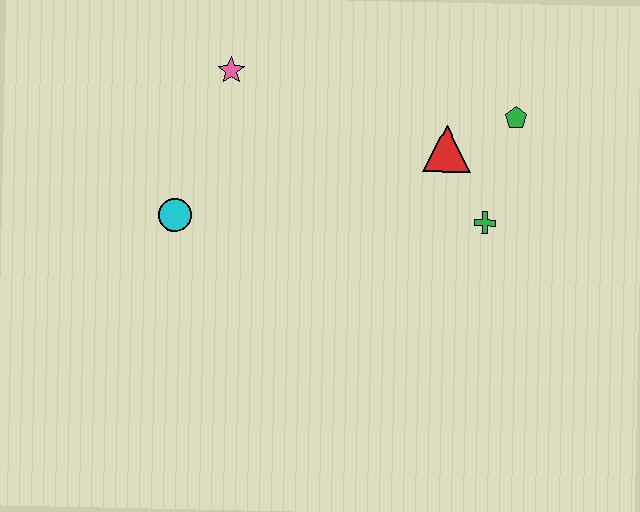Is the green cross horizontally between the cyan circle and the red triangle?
No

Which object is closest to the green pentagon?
The red triangle is closest to the green pentagon.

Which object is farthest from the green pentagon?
The cyan circle is farthest from the green pentagon.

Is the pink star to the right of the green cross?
No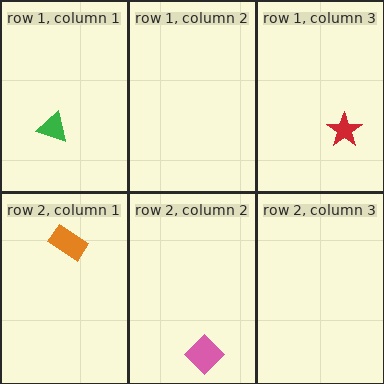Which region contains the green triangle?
The row 1, column 1 region.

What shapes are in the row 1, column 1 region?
The green triangle.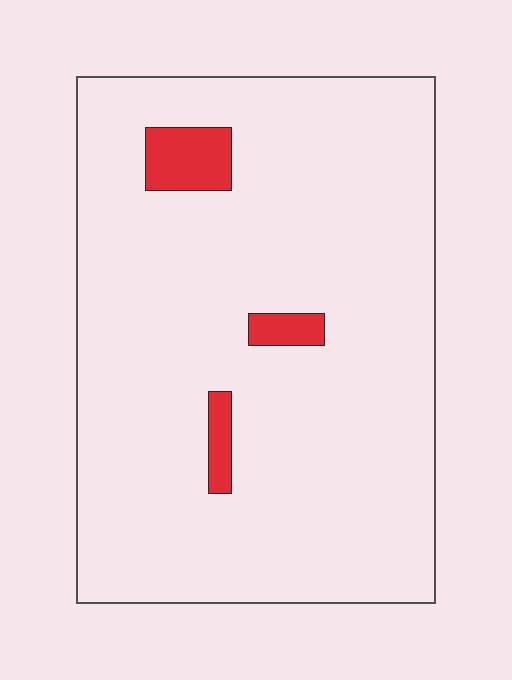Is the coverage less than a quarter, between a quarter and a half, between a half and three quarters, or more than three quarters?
Less than a quarter.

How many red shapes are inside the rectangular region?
3.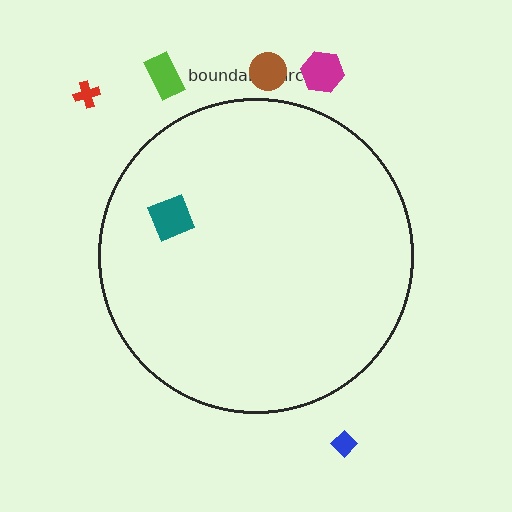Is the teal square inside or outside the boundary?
Inside.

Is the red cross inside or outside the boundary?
Outside.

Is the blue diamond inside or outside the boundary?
Outside.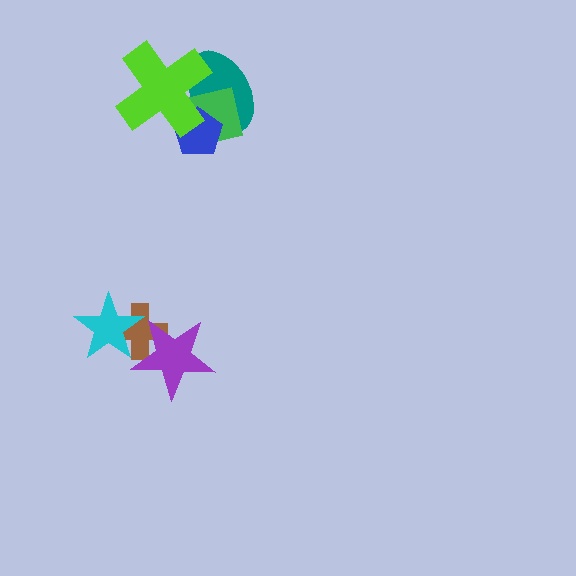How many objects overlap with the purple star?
2 objects overlap with the purple star.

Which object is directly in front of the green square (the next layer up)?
The blue pentagon is directly in front of the green square.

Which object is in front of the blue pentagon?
The lime cross is in front of the blue pentagon.